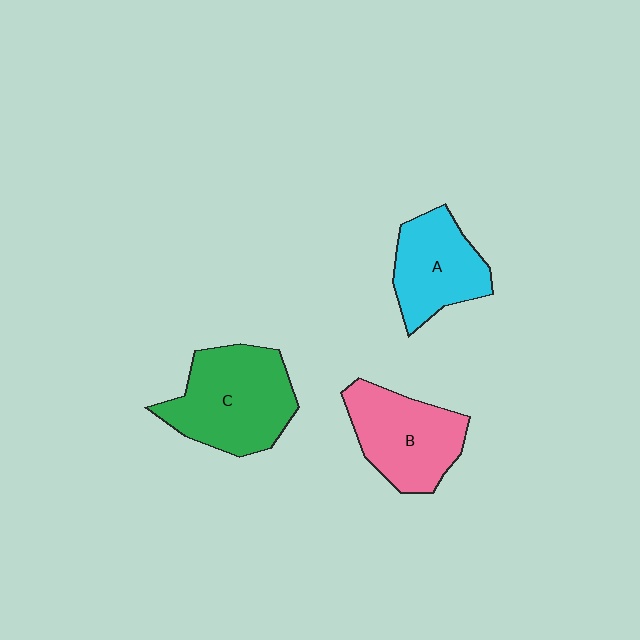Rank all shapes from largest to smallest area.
From largest to smallest: C (green), B (pink), A (cyan).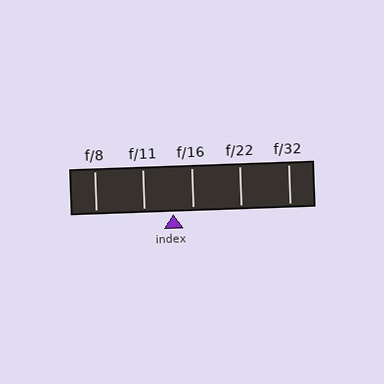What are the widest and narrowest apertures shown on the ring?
The widest aperture shown is f/8 and the narrowest is f/32.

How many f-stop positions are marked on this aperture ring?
There are 5 f-stop positions marked.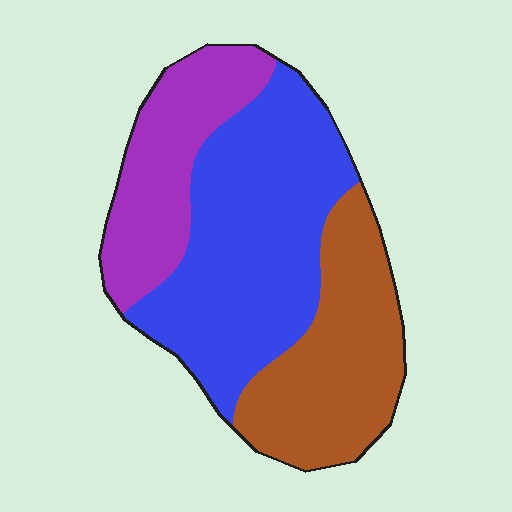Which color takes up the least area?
Purple, at roughly 25%.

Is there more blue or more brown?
Blue.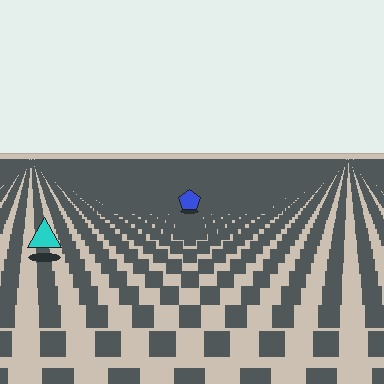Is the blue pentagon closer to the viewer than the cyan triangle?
No. The cyan triangle is closer — you can tell from the texture gradient: the ground texture is coarser near it.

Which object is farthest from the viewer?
The blue pentagon is farthest from the viewer. It appears smaller and the ground texture around it is denser.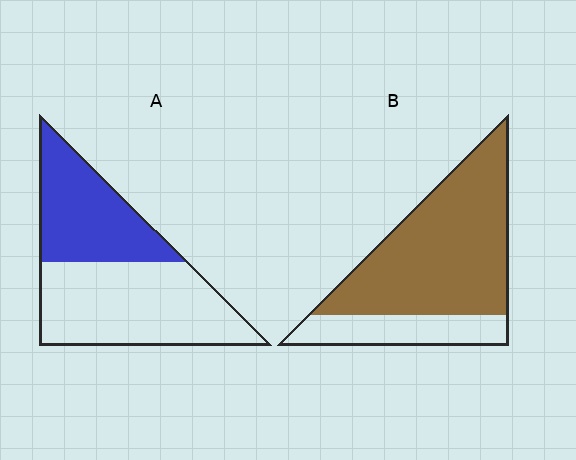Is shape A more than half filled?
No.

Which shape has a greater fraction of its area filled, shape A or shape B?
Shape B.